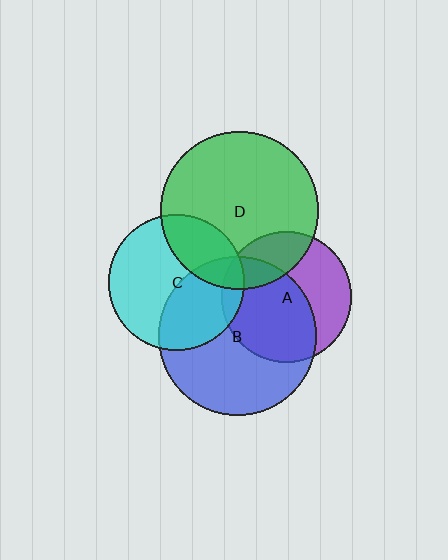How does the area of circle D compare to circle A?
Approximately 1.5 times.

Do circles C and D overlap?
Yes.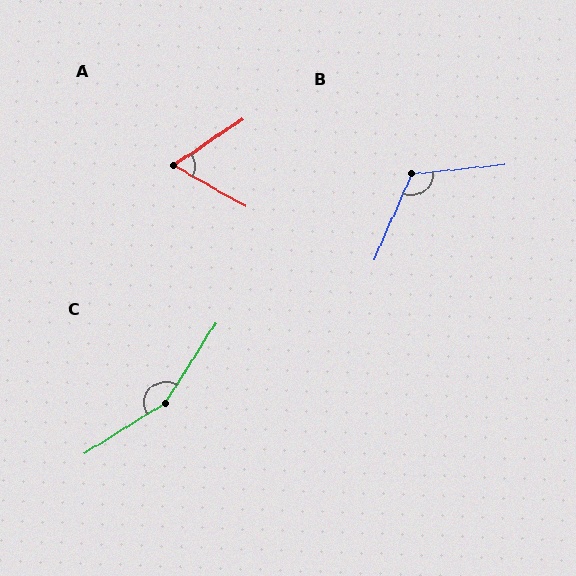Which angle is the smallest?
A, at approximately 64 degrees.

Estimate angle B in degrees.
Approximately 119 degrees.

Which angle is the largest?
C, at approximately 154 degrees.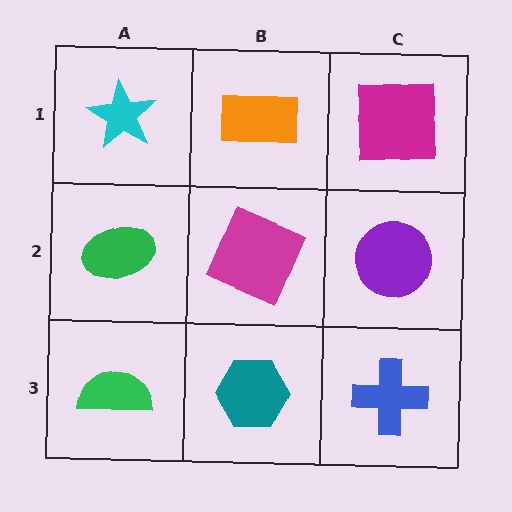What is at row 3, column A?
A green semicircle.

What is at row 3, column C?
A blue cross.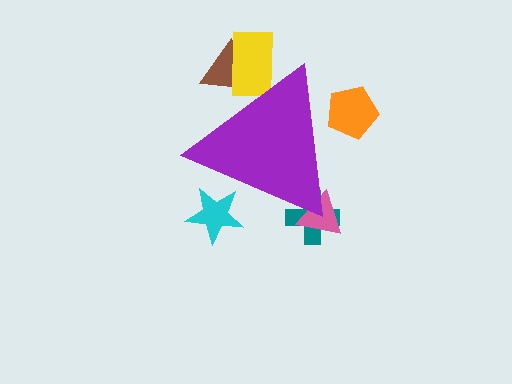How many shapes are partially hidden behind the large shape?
6 shapes are partially hidden.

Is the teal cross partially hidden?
Yes, the teal cross is partially hidden behind the purple triangle.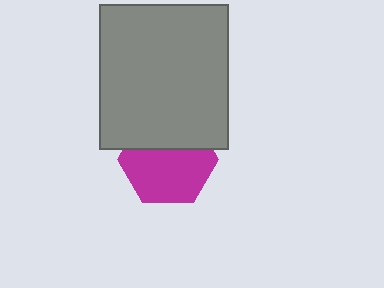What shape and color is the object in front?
The object in front is a gray rectangle.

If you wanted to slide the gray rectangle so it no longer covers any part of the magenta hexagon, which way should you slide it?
Slide it up — that is the most direct way to separate the two shapes.